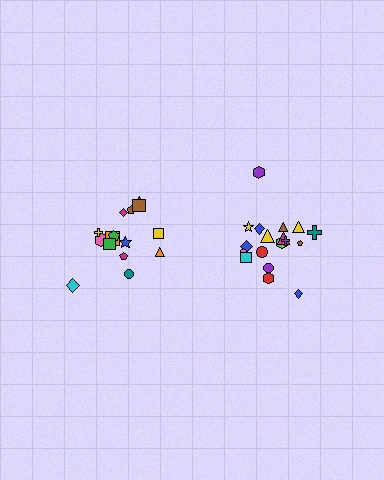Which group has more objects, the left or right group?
The right group.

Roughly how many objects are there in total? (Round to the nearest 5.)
Roughly 35 objects in total.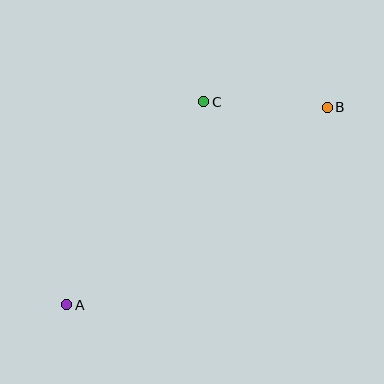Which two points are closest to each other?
Points B and C are closest to each other.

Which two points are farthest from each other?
Points A and B are farthest from each other.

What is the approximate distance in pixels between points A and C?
The distance between A and C is approximately 245 pixels.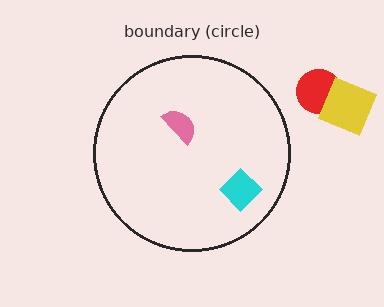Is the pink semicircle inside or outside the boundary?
Inside.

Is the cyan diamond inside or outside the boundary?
Inside.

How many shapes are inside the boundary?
2 inside, 2 outside.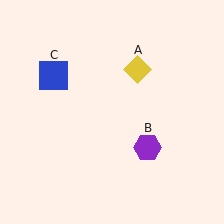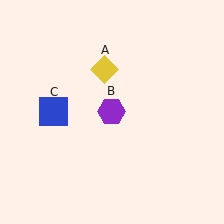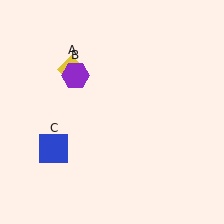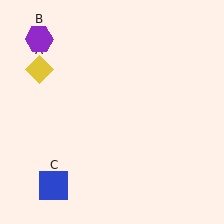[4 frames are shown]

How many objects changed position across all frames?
3 objects changed position: yellow diamond (object A), purple hexagon (object B), blue square (object C).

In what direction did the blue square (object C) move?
The blue square (object C) moved down.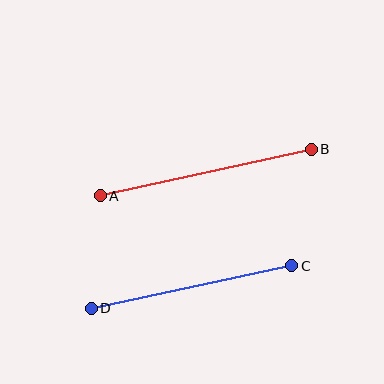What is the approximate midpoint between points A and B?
The midpoint is at approximately (206, 173) pixels.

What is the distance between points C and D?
The distance is approximately 205 pixels.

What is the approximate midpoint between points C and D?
The midpoint is at approximately (192, 287) pixels.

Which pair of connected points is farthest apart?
Points A and B are farthest apart.